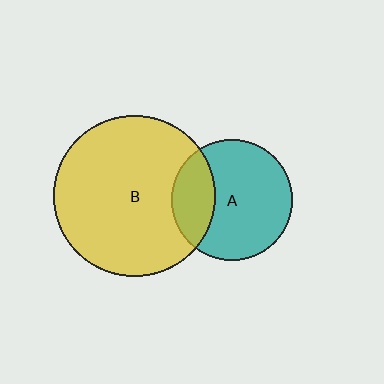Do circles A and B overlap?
Yes.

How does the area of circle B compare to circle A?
Approximately 1.8 times.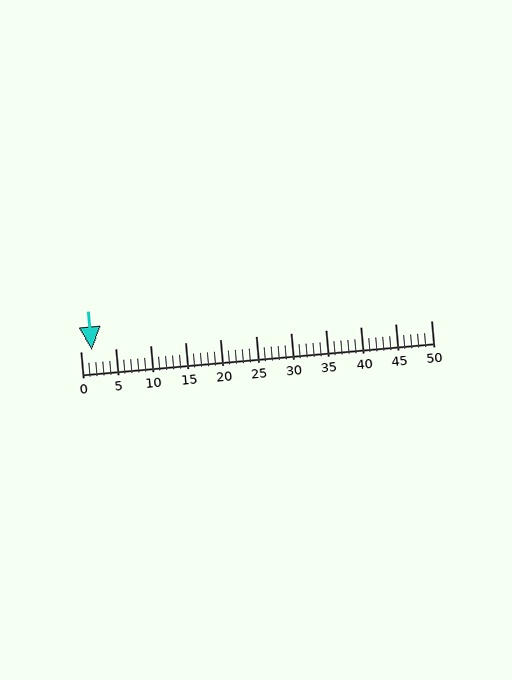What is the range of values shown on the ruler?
The ruler shows values from 0 to 50.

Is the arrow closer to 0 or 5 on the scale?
The arrow is closer to 0.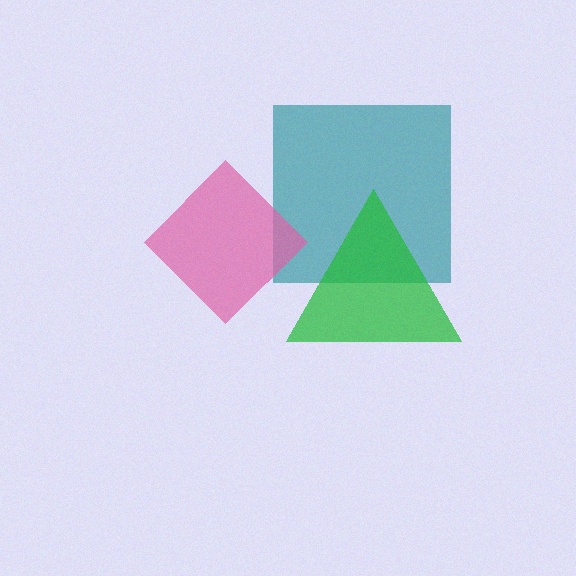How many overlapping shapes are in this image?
There are 3 overlapping shapes in the image.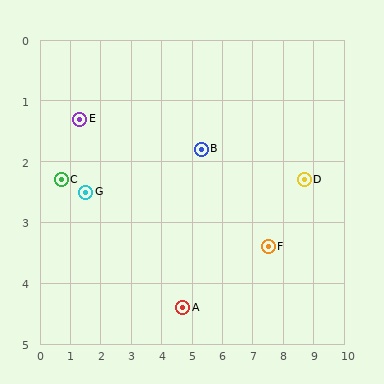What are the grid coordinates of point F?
Point F is at approximately (7.5, 3.4).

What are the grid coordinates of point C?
Point C is at approximately (0.7, 2.3).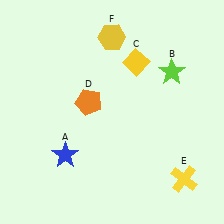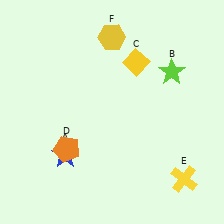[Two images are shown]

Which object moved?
The orange pentagon (D) moved down.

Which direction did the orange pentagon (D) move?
The orange pentagon (D) moved down.